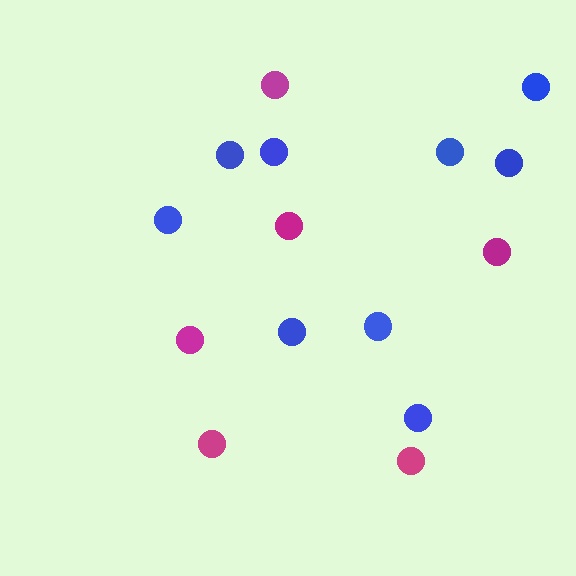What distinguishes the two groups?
There are 2 groups: one group of blue circles (9) and one group of magenta circles (6).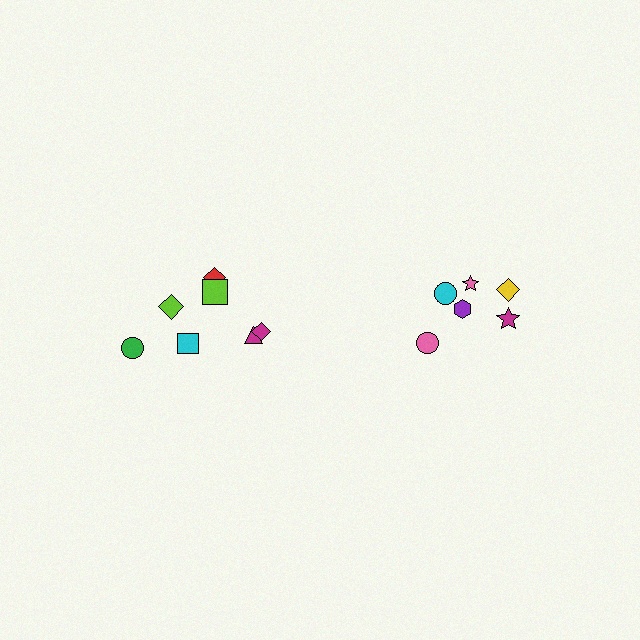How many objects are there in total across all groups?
There are 14 objects.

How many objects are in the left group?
There are 8 objects.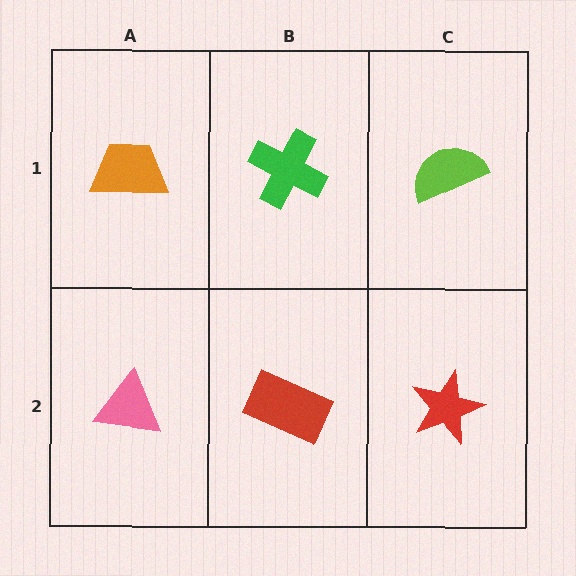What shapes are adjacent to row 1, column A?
A pink triangle (row 2, column A), a green cross (row 1, column B).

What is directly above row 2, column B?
A green cross.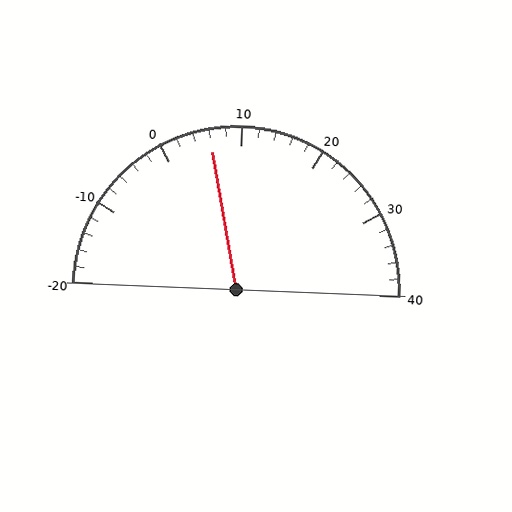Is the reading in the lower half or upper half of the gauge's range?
The reading is in the lower half of the range (-20 to 40).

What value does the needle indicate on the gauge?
The needle indicates approximately 6.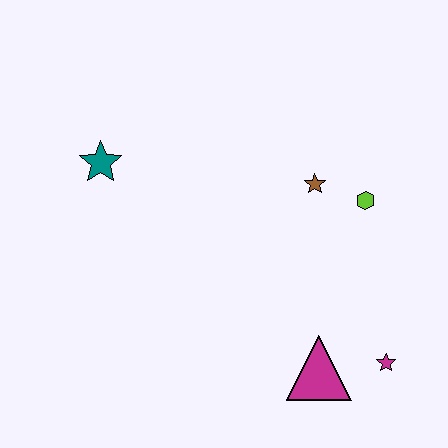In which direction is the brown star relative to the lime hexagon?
The brown star is to the left of the lime hexagon.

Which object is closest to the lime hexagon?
The brown star is closest to the lime hexagon.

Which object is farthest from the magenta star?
The teal star is farthest from the magenta star.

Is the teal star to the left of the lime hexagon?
Yes